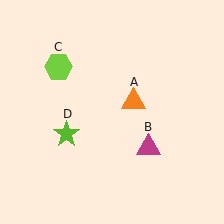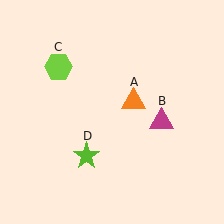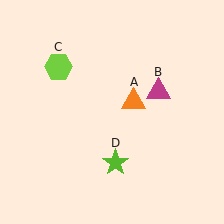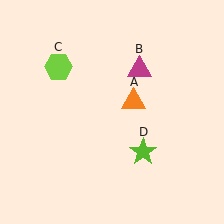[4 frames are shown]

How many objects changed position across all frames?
2 objects changed position: magenta triangle (object B), lime star (object D).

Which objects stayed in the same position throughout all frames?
Orange triangle (object A) and lime hexagon (object C) remained stationary.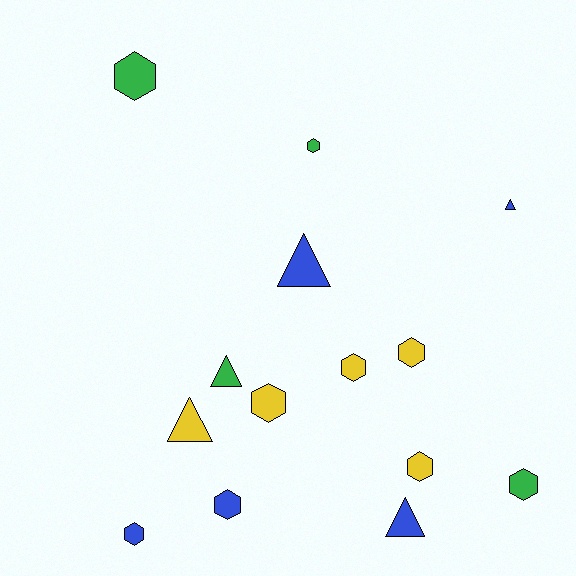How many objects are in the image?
There are 14 objects.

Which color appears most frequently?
Yellow, with 5 objects.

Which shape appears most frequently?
Hexagon, with 9 objects.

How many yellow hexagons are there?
There are 4 yellow hexagons.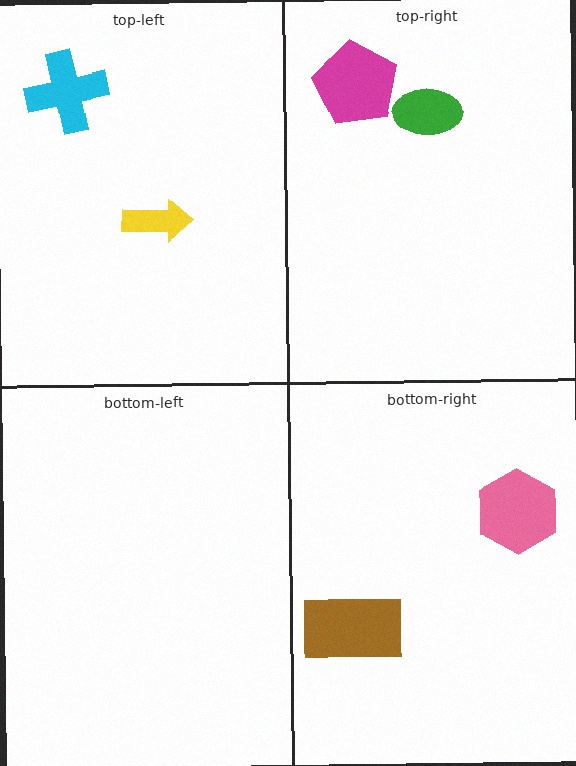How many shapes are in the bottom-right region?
2.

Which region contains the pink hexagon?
The bottom-right region.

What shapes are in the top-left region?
The yellow arrow, the cyan cross.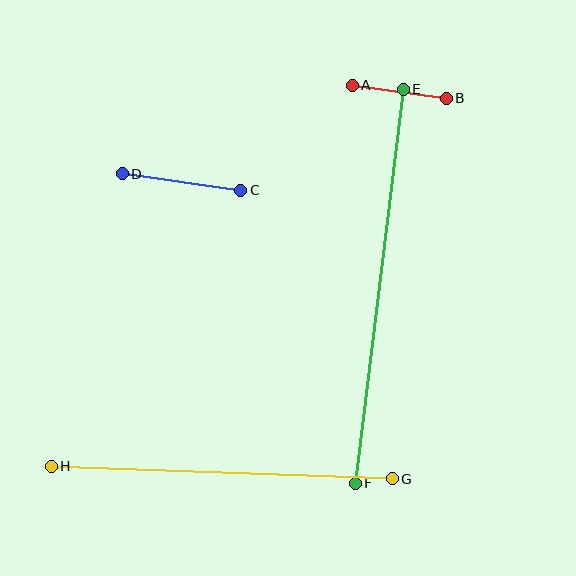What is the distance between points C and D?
The distance is approximately 119 pixels.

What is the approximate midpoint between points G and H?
The midpoint is at approximately (222, 472) pixels.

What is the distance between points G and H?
The distance is approximately 341 pixels.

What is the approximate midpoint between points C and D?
The midpoint is at approximately (182, 182) pixels.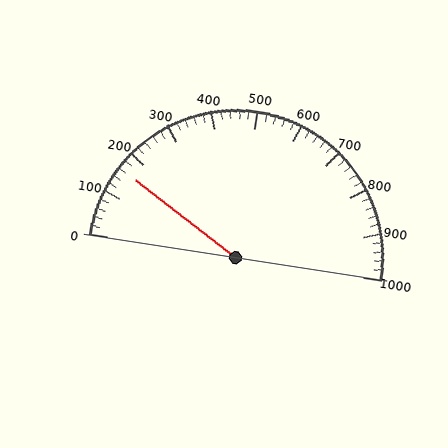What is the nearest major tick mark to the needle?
The nearest major tick mark is 200.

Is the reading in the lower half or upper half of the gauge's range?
The reading is in the lower half of the range (0 to 1000).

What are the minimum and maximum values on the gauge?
The gauge ranges from 0 to 1000.